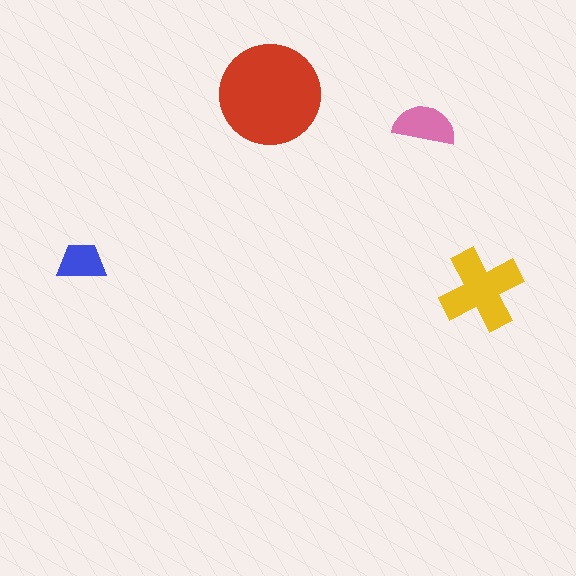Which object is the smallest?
The blue trapezoid.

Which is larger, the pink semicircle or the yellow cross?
The yellow cross.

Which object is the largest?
The red circle.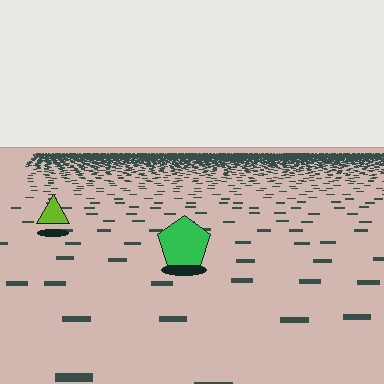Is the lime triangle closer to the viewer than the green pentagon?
No. The green pentagon is closer — you can tell from the texture gradient: the ground texture is coarser near it.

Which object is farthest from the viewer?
The lime triangle is farthest from the viewer. It appears smaller and the ground texture around it is denser.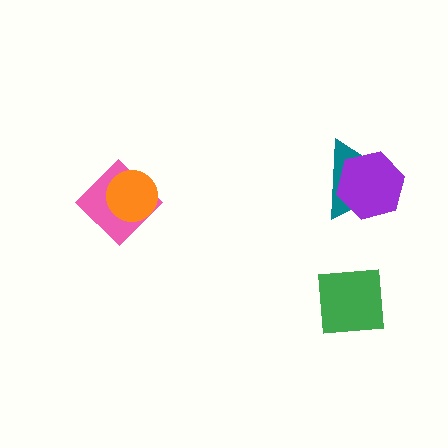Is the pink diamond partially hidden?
Yes, it is partially covered by another shape.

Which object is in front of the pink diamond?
The orange circle is in front of the pink diamond.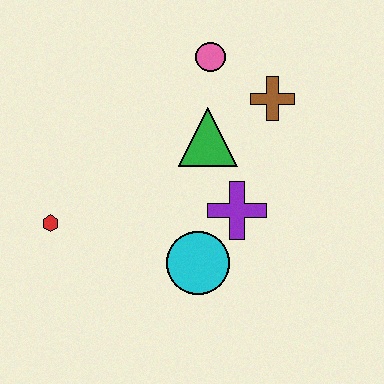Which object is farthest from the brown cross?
The red hexagon is farthest from the brown cross.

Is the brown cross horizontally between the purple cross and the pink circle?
No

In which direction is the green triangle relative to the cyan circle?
The green triangle is above the cyan circle.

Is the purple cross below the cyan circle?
No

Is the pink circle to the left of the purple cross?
Yes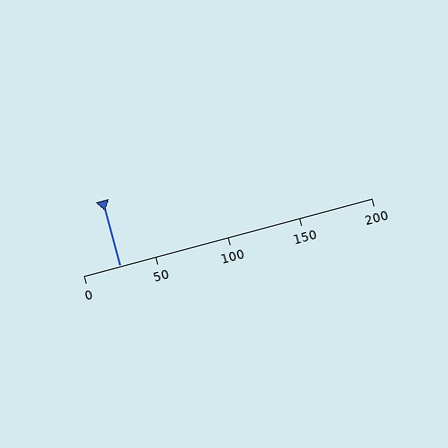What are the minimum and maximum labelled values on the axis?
The axis runs from 0 to 200.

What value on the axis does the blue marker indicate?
The marker indicates approximately 25.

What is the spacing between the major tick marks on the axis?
The major ticks are spaced 50 apart.